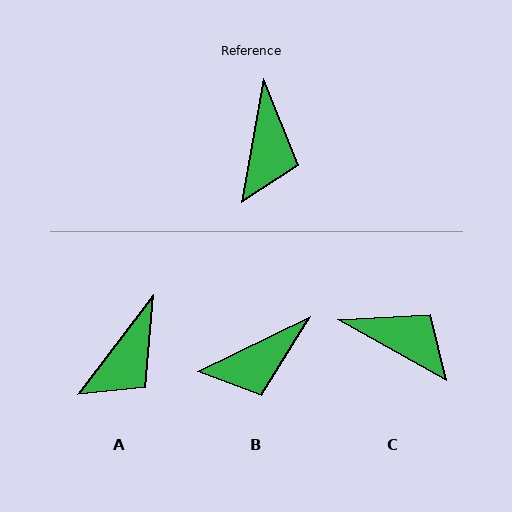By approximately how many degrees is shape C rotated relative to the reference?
Approximately 71 degrees counter-clockwise.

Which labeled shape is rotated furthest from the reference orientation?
C, about 71 degrees away.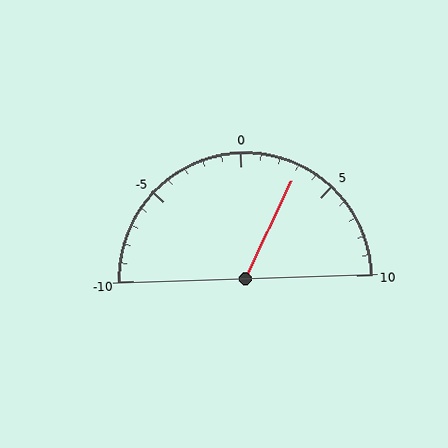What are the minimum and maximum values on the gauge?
The gauge ranges from -10 to 10.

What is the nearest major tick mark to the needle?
The nearest major tick mark is 5.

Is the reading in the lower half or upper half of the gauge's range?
The reading is in the upper half of the range (-10 to 10).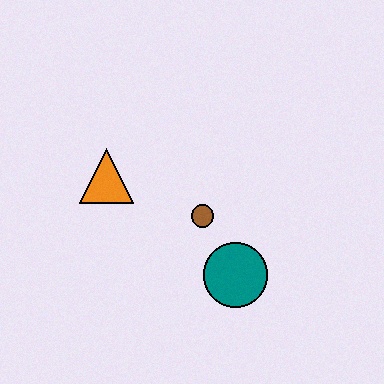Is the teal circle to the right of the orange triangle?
Yes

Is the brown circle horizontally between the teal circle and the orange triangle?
Yes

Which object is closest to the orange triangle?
The brown circle is closest to the orange triangle.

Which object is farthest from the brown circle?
The orange triangle is farthest from the brown circle.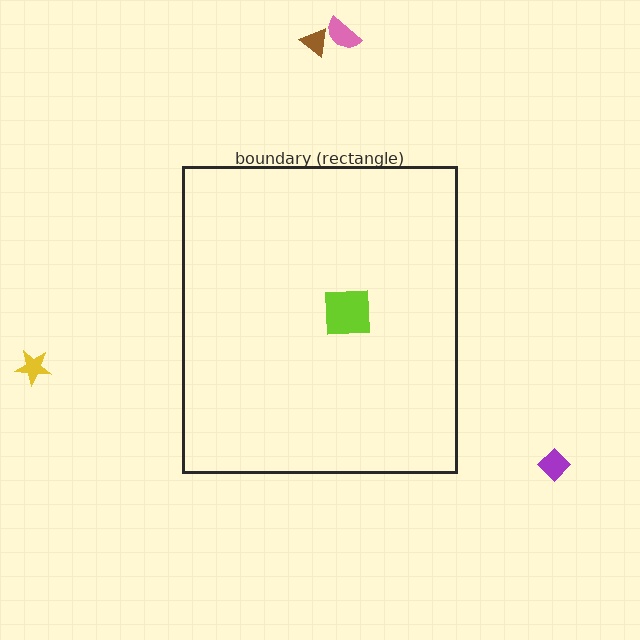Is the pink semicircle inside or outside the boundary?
Outside.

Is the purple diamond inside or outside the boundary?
Outside.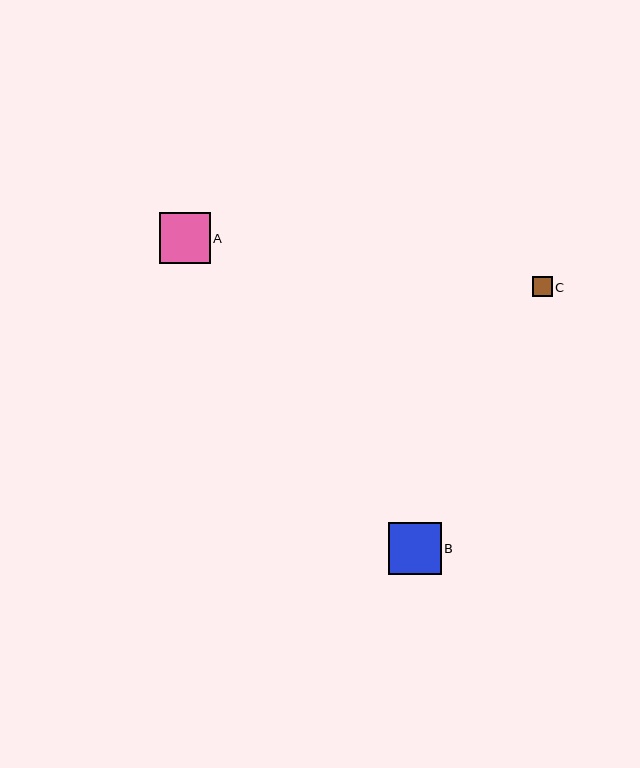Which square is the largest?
Square B is the largest with a size of approximately 52 pixels.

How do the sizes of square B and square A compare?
Square B and square A are approximately the same size.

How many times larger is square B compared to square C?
Square B is approximately 2.6 times the size of square C.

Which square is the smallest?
Square C is the smallest with a size of approximately 20 pixels.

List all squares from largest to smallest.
From largest to smallest: B, A, C.